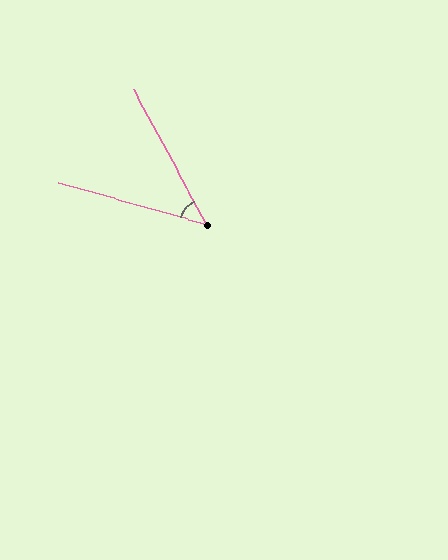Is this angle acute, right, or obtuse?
It is acute.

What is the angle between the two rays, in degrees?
Approximately 46 degrees.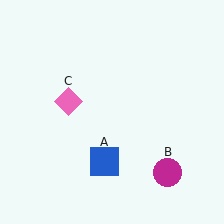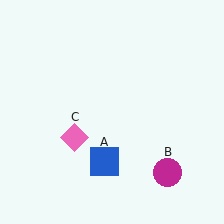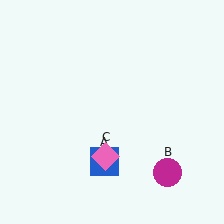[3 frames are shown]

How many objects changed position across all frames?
1 object changed position: pink diamond (object C).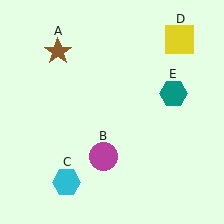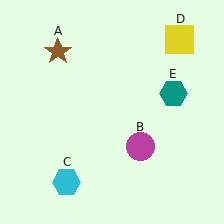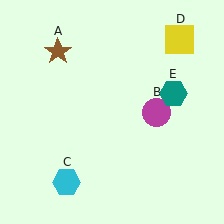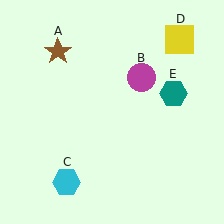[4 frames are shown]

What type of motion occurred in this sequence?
The magenta circle (object B) rotated counterclockwise around the center of the scene.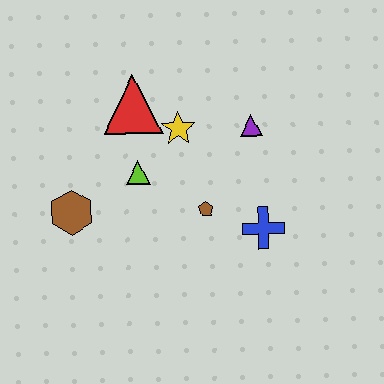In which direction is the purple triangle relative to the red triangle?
The purple triangle is to the right of the red triangle.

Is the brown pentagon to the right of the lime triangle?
Yes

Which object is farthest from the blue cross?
The brown hexagon is farthest from the blue cross.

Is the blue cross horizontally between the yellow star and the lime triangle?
No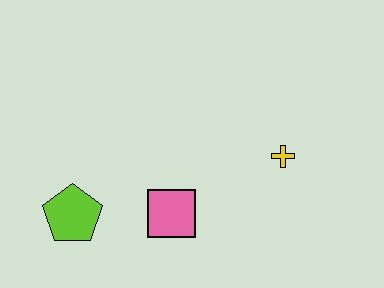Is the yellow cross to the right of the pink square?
Yes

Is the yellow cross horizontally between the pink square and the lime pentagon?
No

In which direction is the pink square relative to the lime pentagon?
The pink square is to the right of the lime pentagon.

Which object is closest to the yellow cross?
The pink square is closest to the yellow cross.